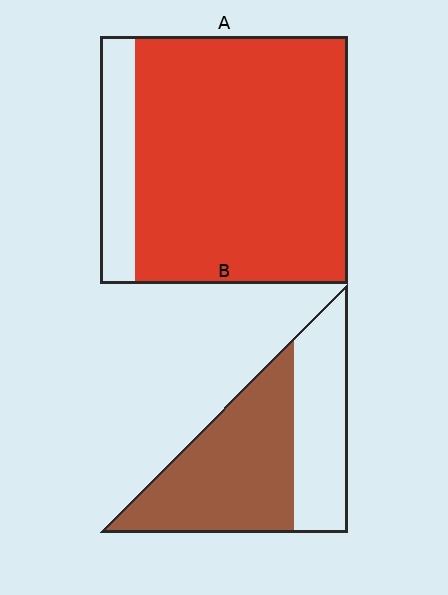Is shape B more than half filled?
Yes.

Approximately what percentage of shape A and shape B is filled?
A is approximately 85% and B is approximately 60%.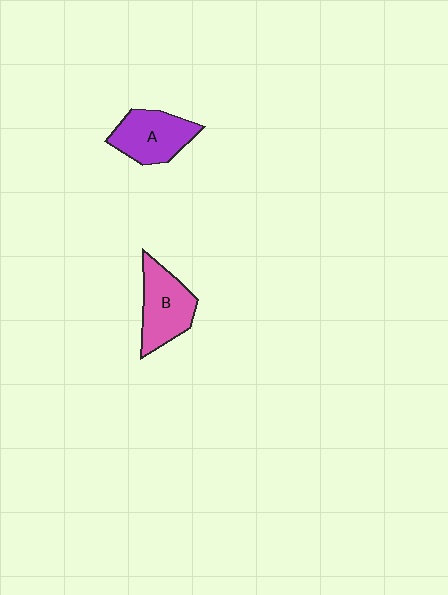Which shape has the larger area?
Shape B (pink).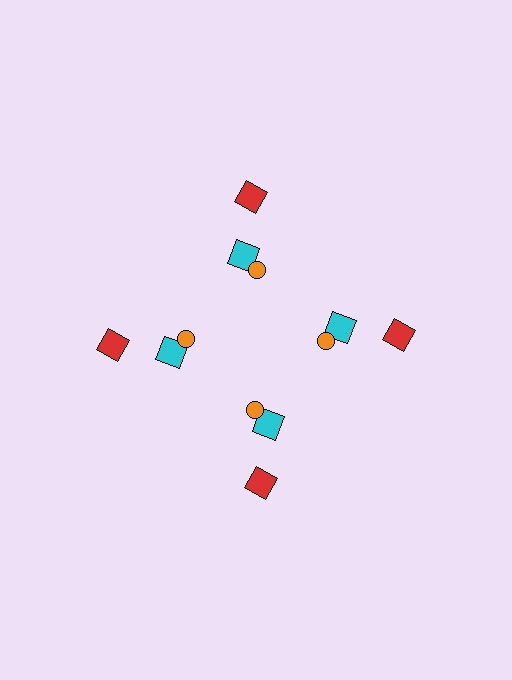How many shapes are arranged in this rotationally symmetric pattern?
There are 12 shapes, arranged in 4 groups of 3.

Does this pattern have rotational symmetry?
Yes, this pattern has 4-fold rotational symmetry. It looks the same after rotating 90 degrees around the center.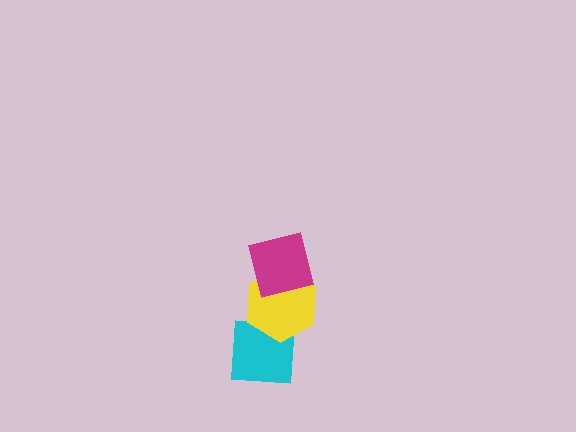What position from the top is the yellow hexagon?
The yellow hexagon is 2nd from the top.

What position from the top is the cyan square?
The cyan square is 3rd from the top.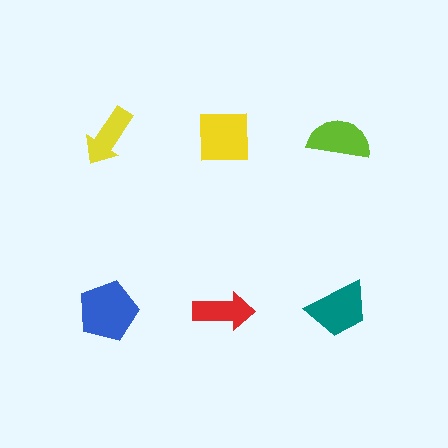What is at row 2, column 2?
A red arrow.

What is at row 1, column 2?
A yellow square.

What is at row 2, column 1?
A blue pentagon.